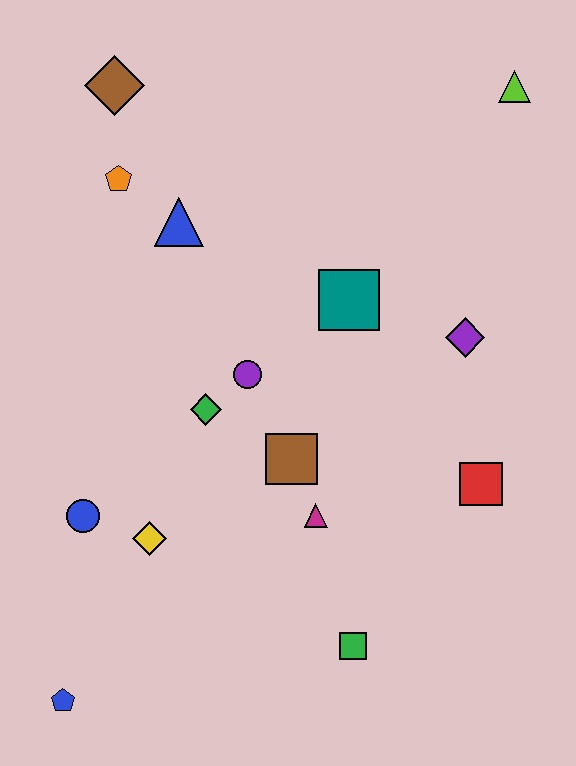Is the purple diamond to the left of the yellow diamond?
No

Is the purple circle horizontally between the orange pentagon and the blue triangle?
No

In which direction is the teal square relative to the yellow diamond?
The teal square is above the yellow diamond.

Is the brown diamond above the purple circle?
Yes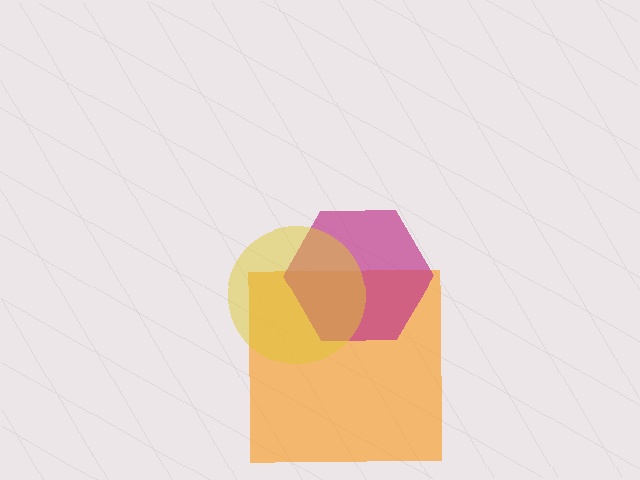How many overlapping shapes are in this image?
There are 3 overlapping shapes in the image.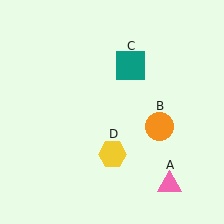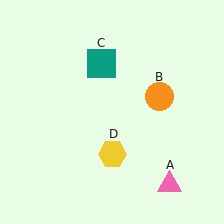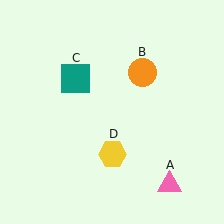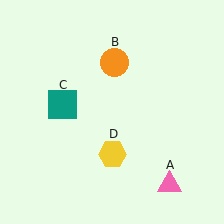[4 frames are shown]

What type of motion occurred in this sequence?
The orange circle (object B), teal square (object C) rotated counterclockwise around the center of the scene.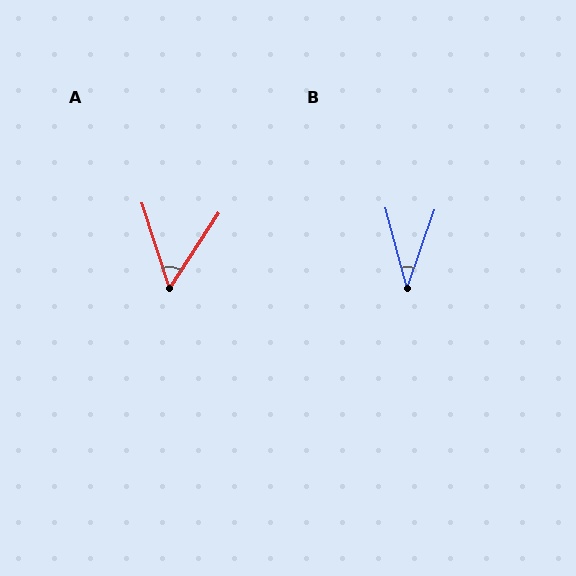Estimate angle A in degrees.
Approximately 51 degrees.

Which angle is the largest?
A, at approximately 51 degrees.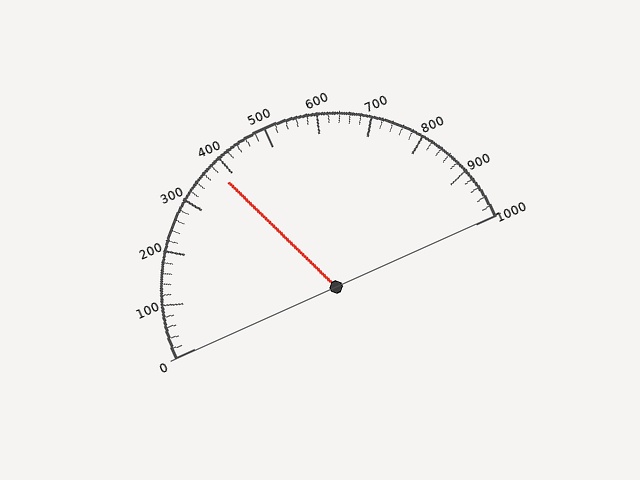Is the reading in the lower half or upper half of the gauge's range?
The reading is in the lower half of the range (0 to 1000).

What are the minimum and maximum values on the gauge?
The gauge ranges from 0 to 1000.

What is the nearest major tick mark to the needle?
The nearest major tick mark is 400.